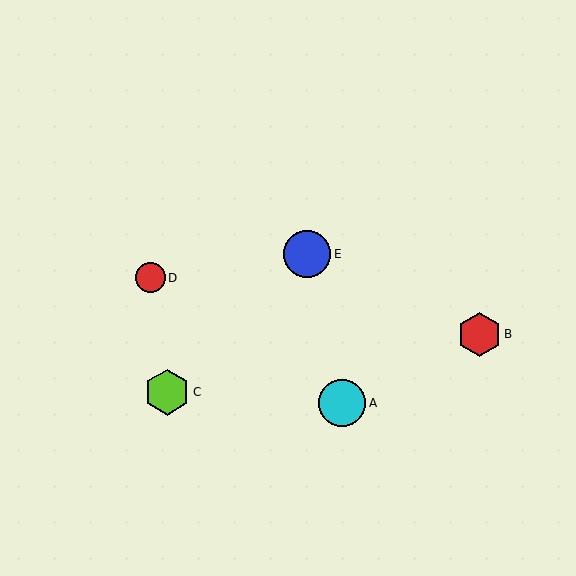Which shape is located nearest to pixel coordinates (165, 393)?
The lime hexagon (labeled C) at (167, 392) is nearest to that location.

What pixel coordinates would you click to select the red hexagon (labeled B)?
Click at (480, 334) to select the red hexagon B.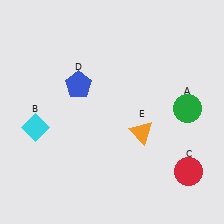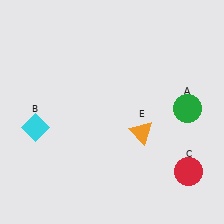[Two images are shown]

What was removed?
The blue pentagon (D) was removed in Image 2.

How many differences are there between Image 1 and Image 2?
There is 1 difference between the two images.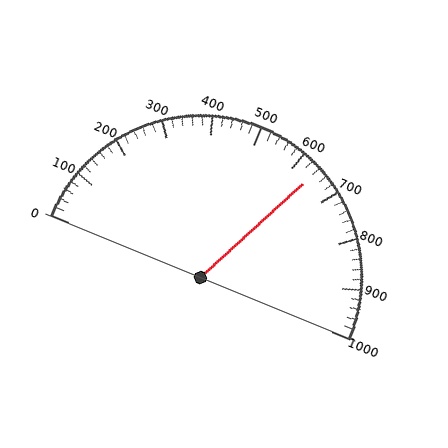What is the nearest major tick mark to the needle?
The nearest major tick mark is 600.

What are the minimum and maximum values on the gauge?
The gauge ranges from 0 to 1000.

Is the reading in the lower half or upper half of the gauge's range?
The reading is in the upper half of the range (0 to 1000).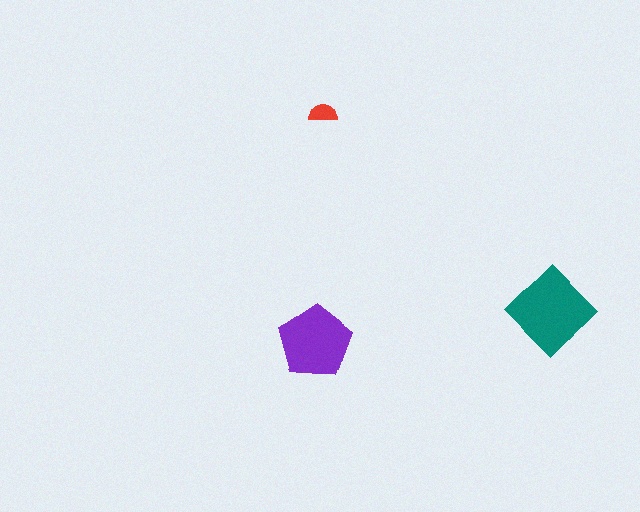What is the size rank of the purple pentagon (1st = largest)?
2nd.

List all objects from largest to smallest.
The teal diamond, the purple pentagon, the red semicircle.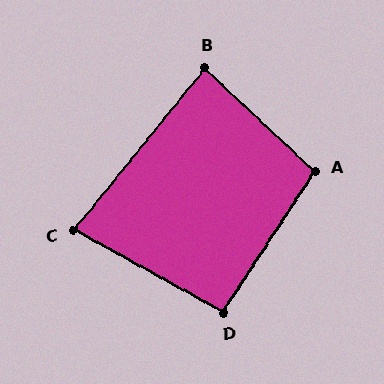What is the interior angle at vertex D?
Approximately 94 degrees (approximately right).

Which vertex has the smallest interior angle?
C, at approximately 80 degrees.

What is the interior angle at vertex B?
Approximately 86 degrees (approximately right).